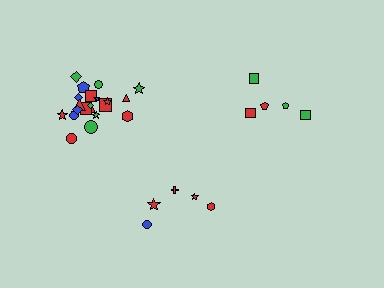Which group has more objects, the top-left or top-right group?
The top-left group.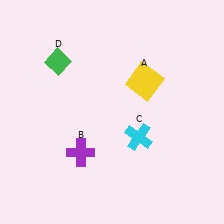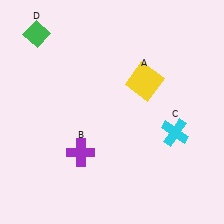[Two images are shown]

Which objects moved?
The objects that moved are: the cyan cross (C), the green diamond (D).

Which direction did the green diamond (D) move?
The green diamond (D) moved up.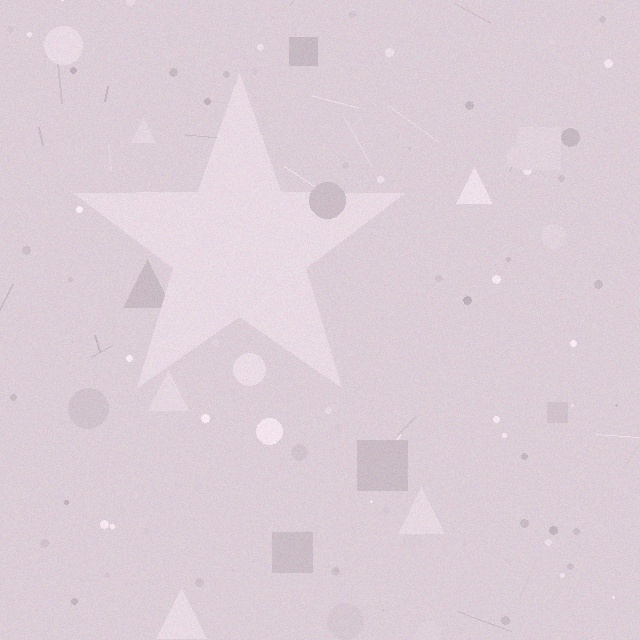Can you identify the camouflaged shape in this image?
The camouflaged shape is a star.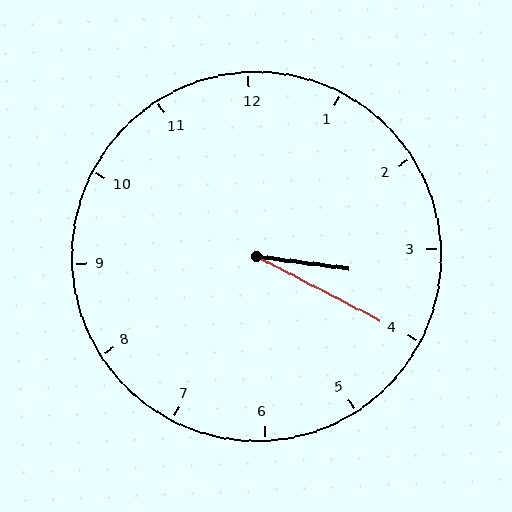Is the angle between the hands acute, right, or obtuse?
It is acute.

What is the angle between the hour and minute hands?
Approximately 20 degrees.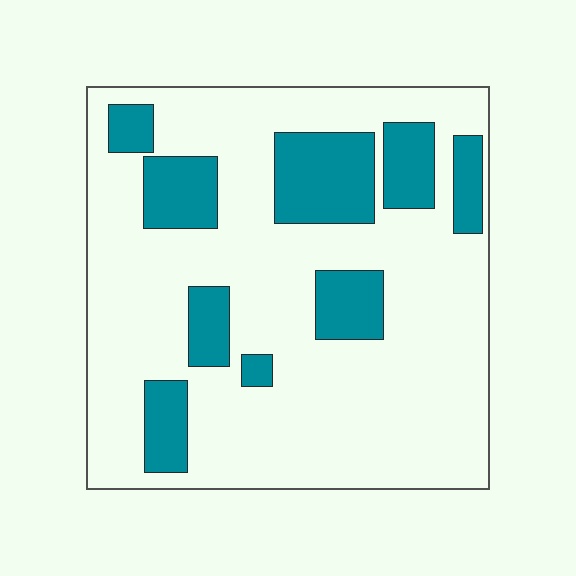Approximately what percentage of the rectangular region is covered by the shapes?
Approximately 25%.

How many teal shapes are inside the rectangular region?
9.